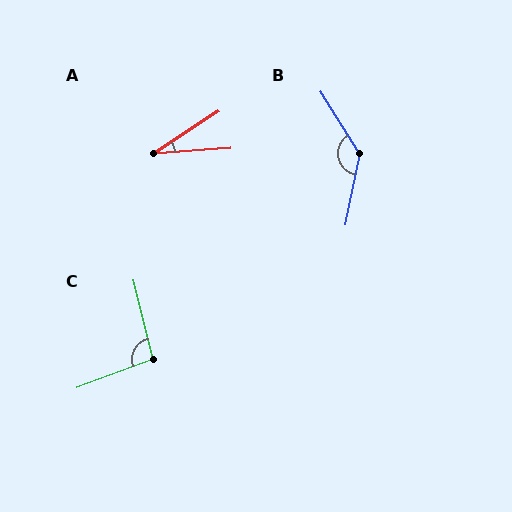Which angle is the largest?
B, at approximately 137 degrees.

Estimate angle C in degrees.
Approximately 97 degrees.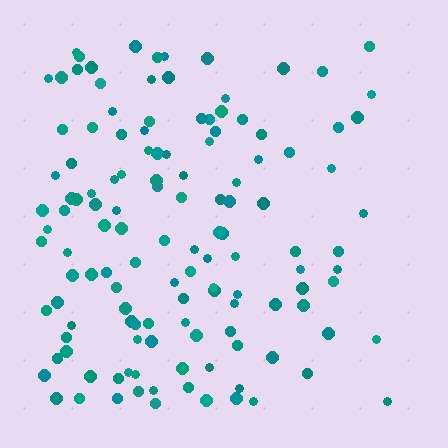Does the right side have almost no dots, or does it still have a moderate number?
Still a moderate number, just noticeably fewer than the left.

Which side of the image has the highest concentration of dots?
The left.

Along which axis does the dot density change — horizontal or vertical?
Horizontal.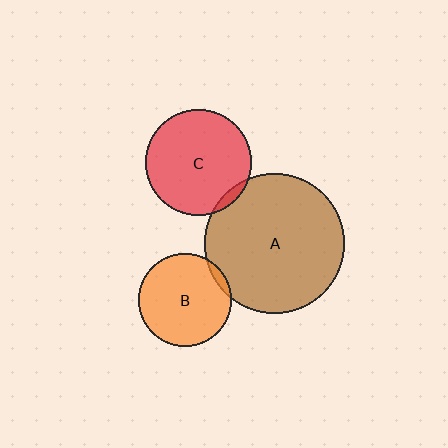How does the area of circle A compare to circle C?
Approximately 1.8 times.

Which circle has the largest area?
Circle A (brown).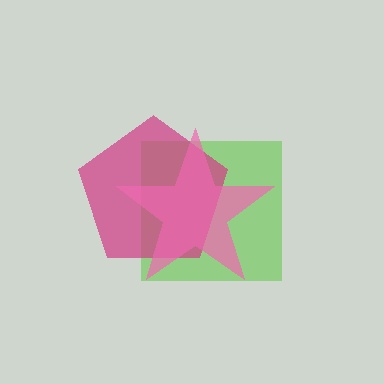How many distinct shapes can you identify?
There are 3 distinct shapes: a lime square, a magenta pentagon, a pink star.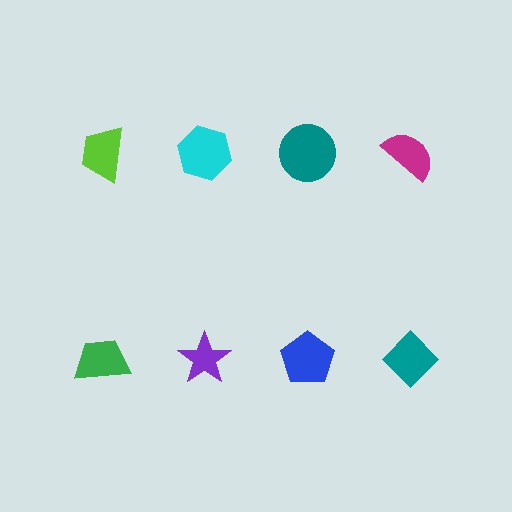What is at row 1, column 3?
A teal circle.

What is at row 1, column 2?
A cyan hexagon.